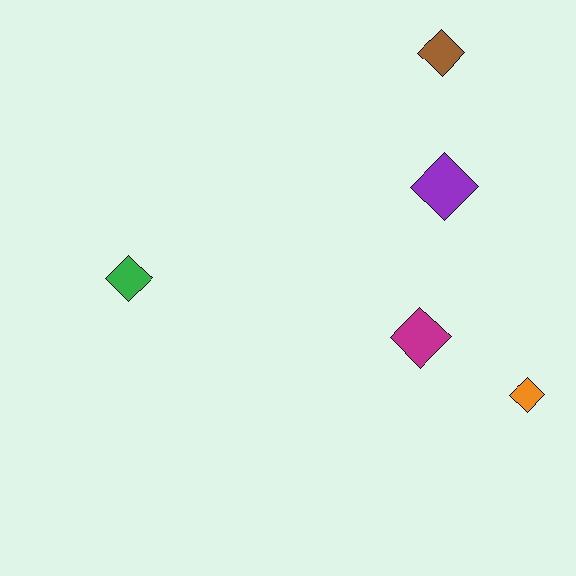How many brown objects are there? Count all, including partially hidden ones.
There is 1 brown object.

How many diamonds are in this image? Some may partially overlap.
There are 5 diamonds.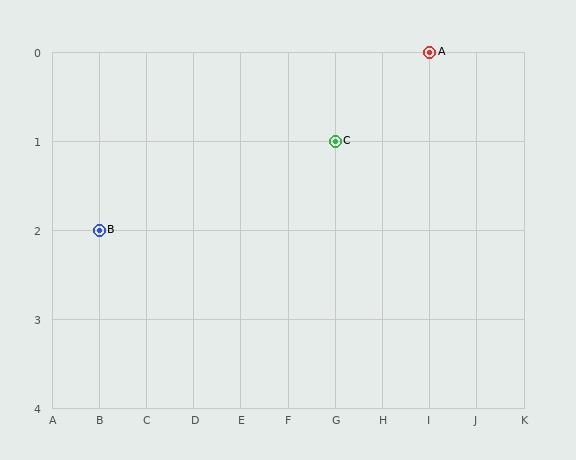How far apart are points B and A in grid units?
Points B and A are 7 columns and 2 rows apart (about 7.3 grid units diagonally).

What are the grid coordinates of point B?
Point B is at grid coordinates (B, 2).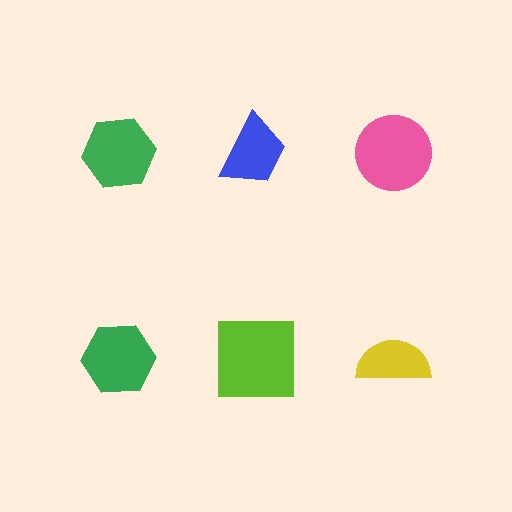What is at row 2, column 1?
A green hexagon.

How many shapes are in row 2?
3 shapes.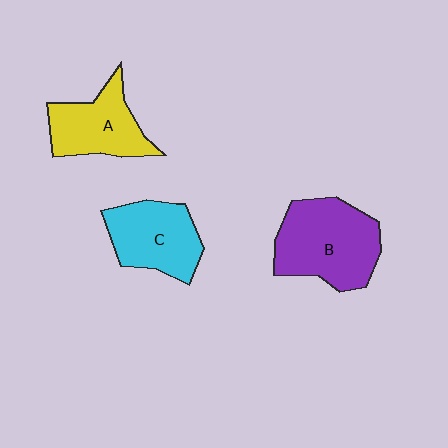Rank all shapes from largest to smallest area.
From largest to smallest: B (purple), C (cyan), A (yellow).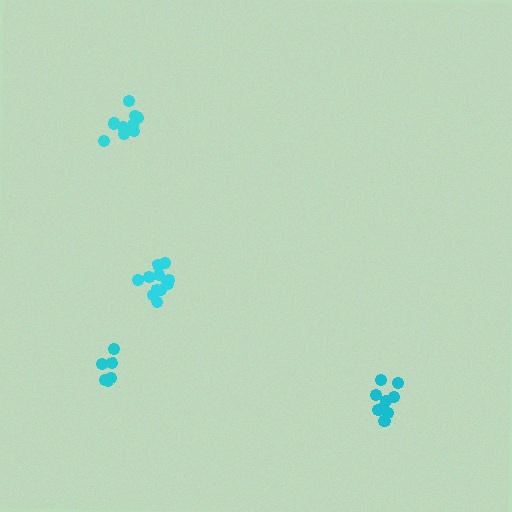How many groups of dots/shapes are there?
There are 4 groups.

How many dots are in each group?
Group 1: 12 dots, Group 2: 9 dots, Group 3: 10 dots, Group 4: 6 dots (37 total).